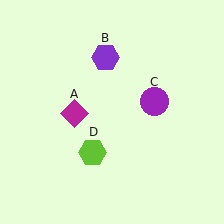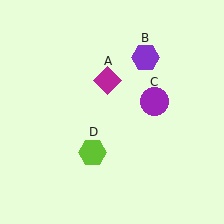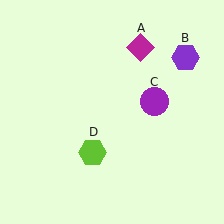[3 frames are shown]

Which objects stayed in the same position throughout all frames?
Purple circle (object C) and lime hexagon (object D) remained stationary.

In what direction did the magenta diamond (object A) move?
The magenta diamond (object A) moved up and to the right.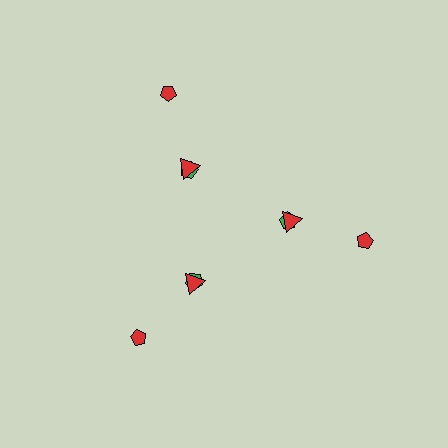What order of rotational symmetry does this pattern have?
This pattern has 3-fold rotational symmetry.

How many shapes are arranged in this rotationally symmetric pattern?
There are 9 shapes, arranged in 3 groups of 3.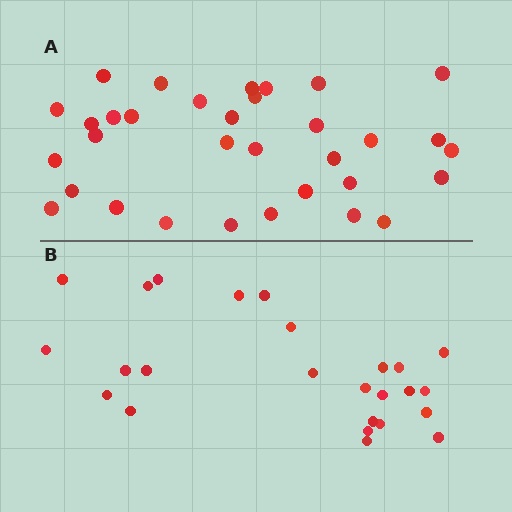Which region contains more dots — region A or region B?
Region A (the top region) has more dots.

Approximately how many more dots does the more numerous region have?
Region A has roughly 8 or so more dots than region B.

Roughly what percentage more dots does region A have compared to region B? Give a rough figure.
About 30% more.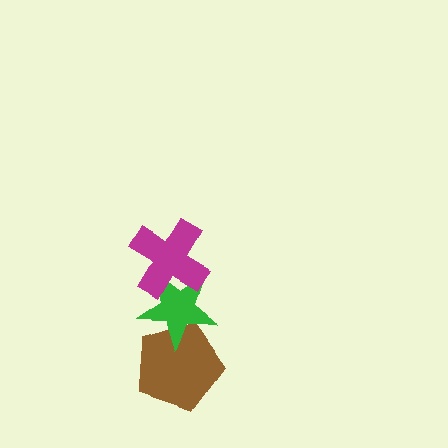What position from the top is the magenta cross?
The magenta cross is 1st from the top.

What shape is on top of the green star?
The magenta cross is on top of the green star.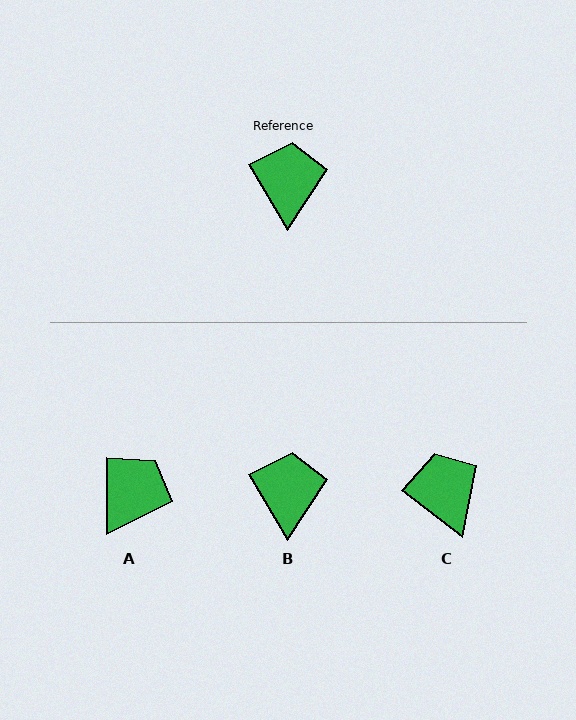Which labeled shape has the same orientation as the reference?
B.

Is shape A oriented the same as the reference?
No, it is off by about 30 degrees.